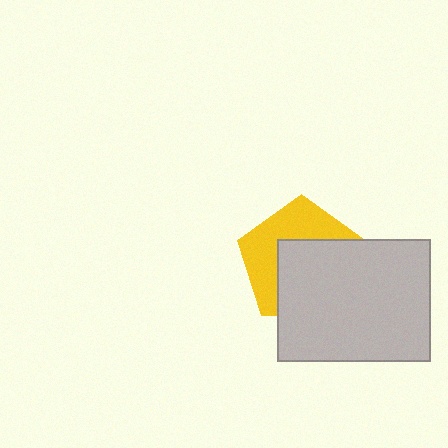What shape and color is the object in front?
The object in front is a light gray rectangle.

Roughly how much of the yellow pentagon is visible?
About half of it is visible (roughly 46%).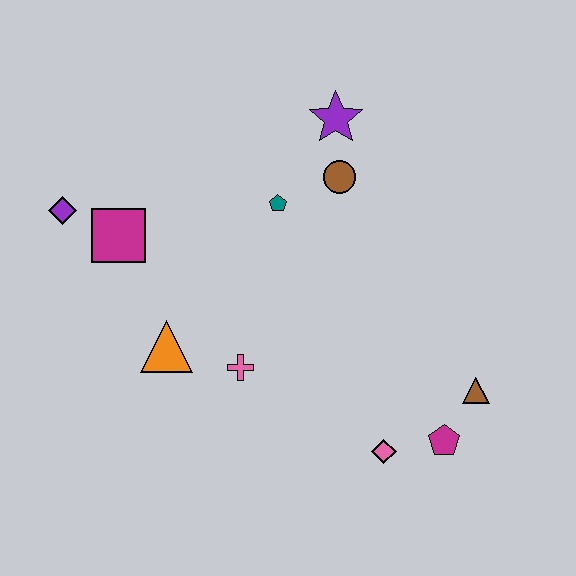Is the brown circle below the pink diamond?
No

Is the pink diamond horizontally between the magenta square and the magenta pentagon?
Yes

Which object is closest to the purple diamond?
The magenta square is closest to the purple diamond.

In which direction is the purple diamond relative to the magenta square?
The purple diamond is to the left of the magenta square.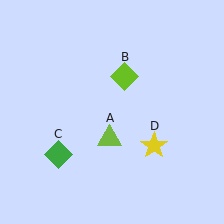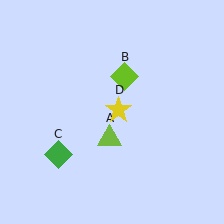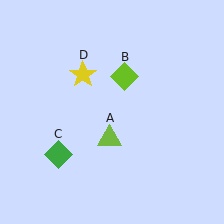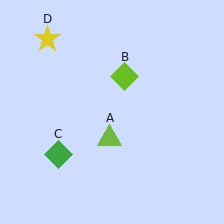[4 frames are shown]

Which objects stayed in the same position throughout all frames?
Lime triangle (object A) and lime diamond (object B) and green diamond (object C) remained stationary.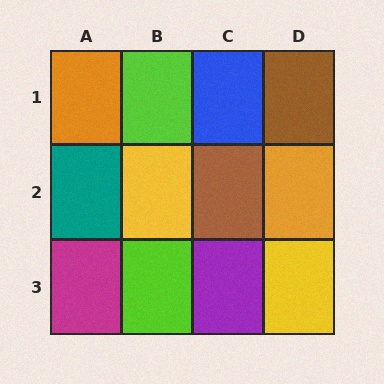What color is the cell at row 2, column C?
Brown.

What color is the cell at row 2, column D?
Orange.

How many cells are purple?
1 cell is purple.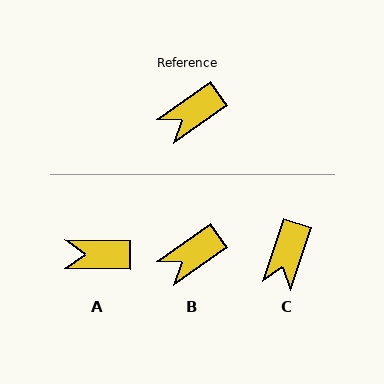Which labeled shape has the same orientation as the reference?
B.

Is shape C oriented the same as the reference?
No, it is off by about 37 degrees.